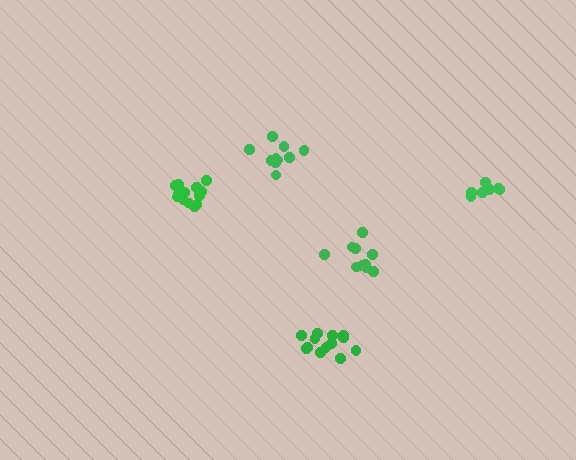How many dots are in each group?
Group 1: 13 dots, Group 2: 10 dots, Group 3: 7 dots, Group 4: 10 dots, Group 5: 13 dots (53 total).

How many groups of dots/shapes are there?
There are 5 groups.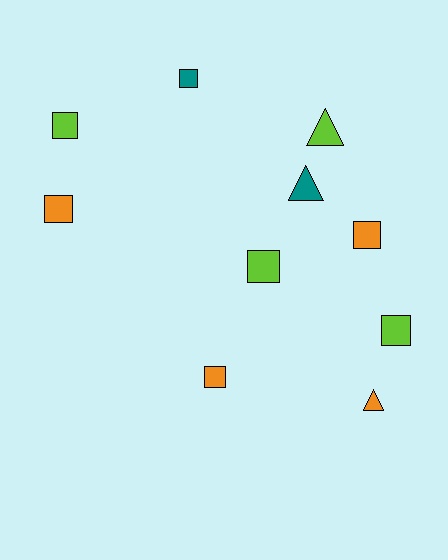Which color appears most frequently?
Orange, with 4 objects.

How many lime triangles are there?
There is 1 lime triangle.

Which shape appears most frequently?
Square, with 7 objects.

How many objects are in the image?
There are 10 objects.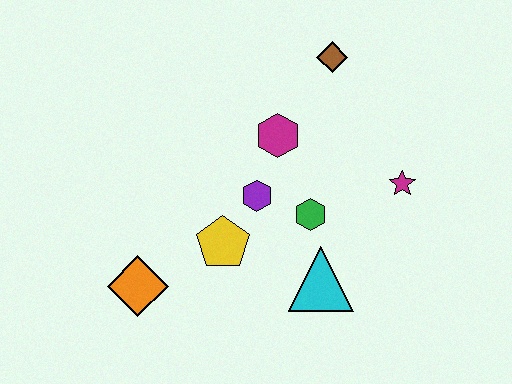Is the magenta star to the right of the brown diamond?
Yes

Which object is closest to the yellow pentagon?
The purple hexagon is closest to the yellow pentagon.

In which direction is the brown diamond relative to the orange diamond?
The brown diamond is above the orange diamond.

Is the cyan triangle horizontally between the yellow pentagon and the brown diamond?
Yes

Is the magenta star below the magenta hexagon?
Yes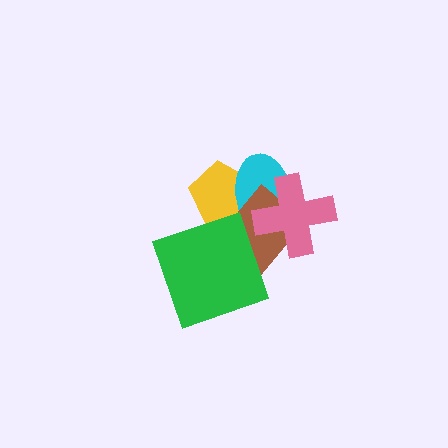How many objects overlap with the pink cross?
2 objects overlap with the pink cross.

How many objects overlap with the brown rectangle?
4 objects overlap with the brown rectangle.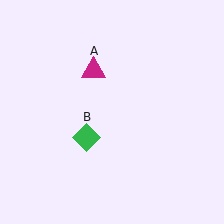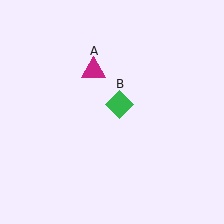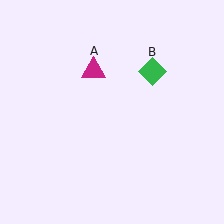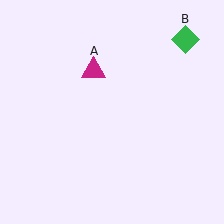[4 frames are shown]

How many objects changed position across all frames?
1 object changed position: green diamond (object B).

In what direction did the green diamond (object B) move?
The green diamond (object B) moved up and to the right.